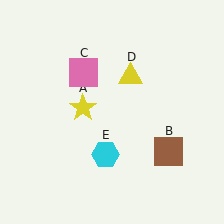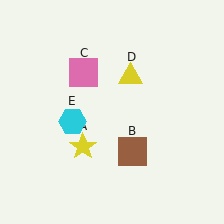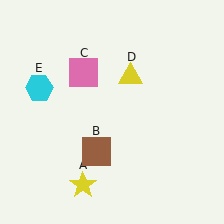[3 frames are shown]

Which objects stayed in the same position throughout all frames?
Pink square (object C) and yellow triangle (object D) remained stationary.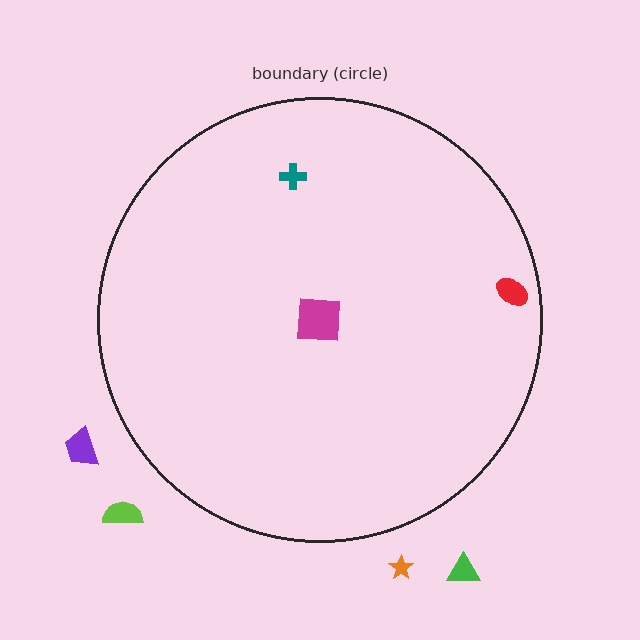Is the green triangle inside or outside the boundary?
Outside.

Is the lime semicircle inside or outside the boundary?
Outside.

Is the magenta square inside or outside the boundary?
Inside.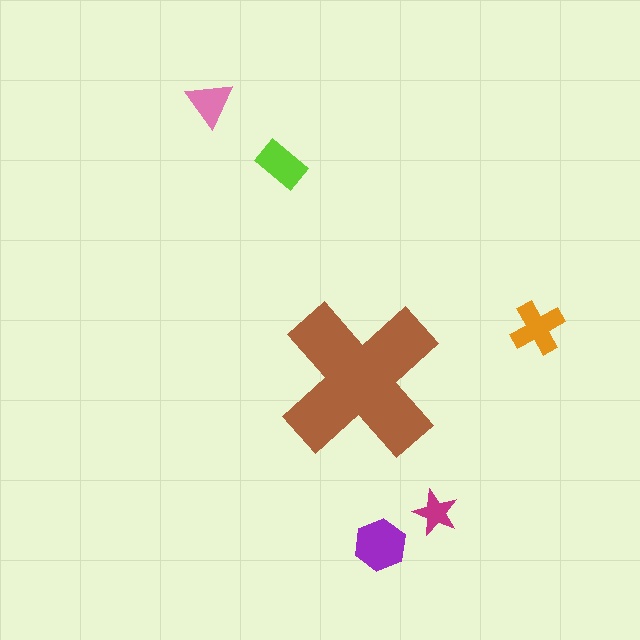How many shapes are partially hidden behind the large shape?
0 shapes are partially hidden.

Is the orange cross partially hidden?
No, the orange cross is fully visible.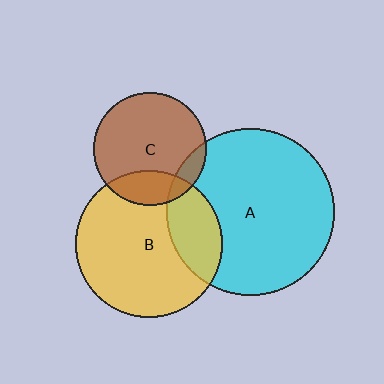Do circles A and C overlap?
Yes.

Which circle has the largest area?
Circle A (cyan).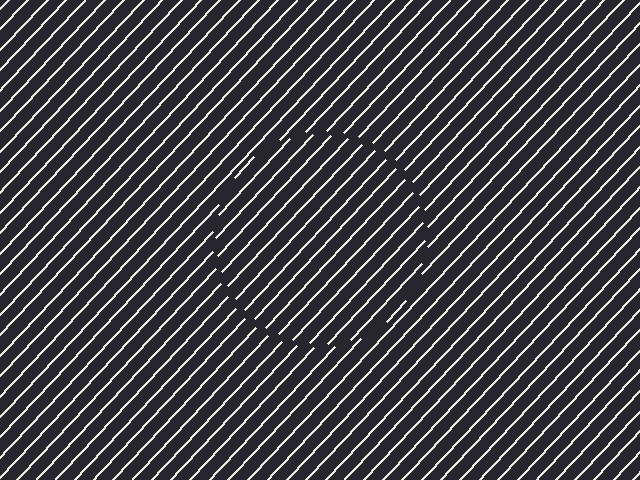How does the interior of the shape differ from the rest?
The interior of the shape contains the same grating, shifted by half a period — the contour is defined by the phase discontinuity where line-ends from the inner and outer gratings abut.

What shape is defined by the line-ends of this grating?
An illusory circle. The interior of the shape contains the same grating, shifted by half a period — the contour is defined by the phase discontinuity where line-ends from the inner and outer gratings abut.